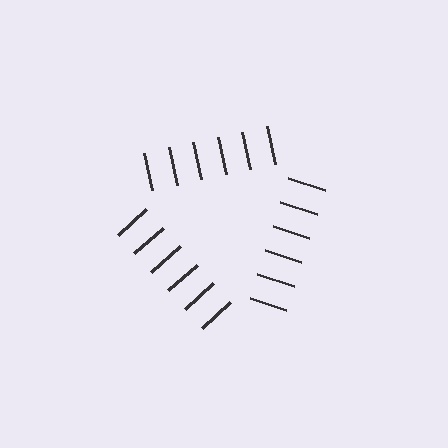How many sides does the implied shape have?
3 sides — the line-ends trace a triangle.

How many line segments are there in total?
18 — 6 along each of the 3 edges.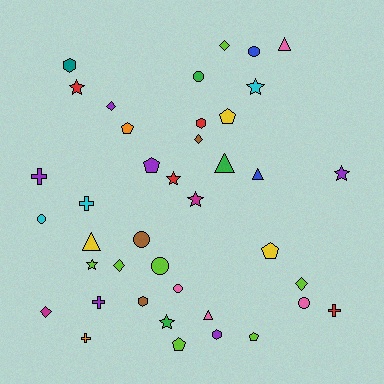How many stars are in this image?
There are 7 stars.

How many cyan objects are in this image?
There are 3 cyan objects.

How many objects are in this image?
There are 40 objects.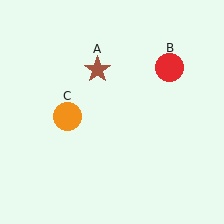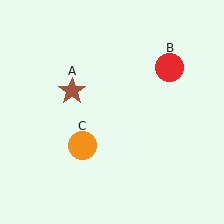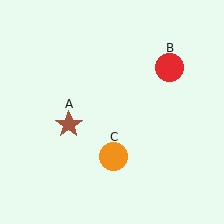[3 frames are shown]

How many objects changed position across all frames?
2 objects changed position: brown star (object A), orange circle (object C).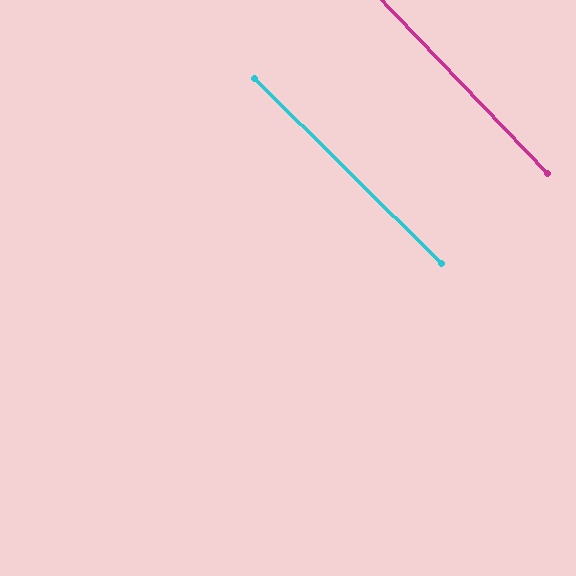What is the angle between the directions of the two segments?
Approximately 2 degrees.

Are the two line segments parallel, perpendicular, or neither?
Parallel — their directions differ by only 1.5°.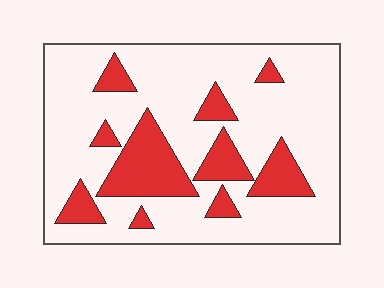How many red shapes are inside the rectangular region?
10.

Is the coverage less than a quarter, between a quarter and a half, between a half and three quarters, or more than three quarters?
Less than a quarter.